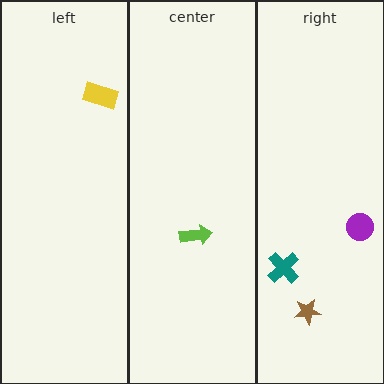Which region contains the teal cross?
The right region.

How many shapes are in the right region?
3.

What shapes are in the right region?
The brown star, the purple circle, the teal cross.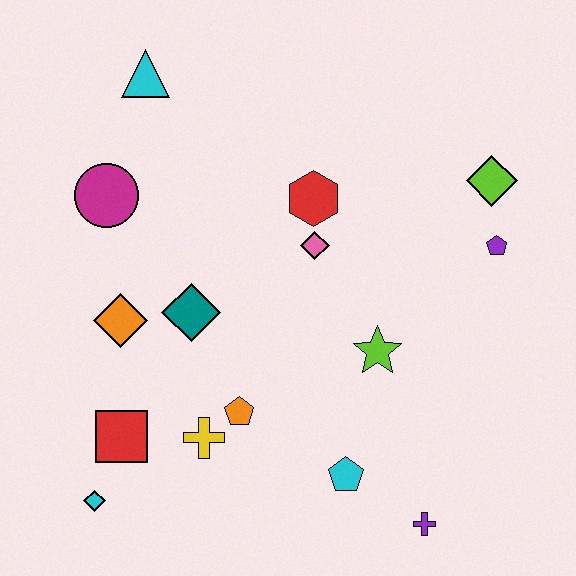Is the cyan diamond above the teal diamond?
No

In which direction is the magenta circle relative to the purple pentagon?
The magenta circle is to the left of the purple pentagon.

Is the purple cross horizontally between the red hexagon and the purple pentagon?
Yes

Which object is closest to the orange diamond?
The teal diamond is closest to the orange diamond.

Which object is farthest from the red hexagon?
The cyan diamond is farthest from the red hexagon.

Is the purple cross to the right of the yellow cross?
Yes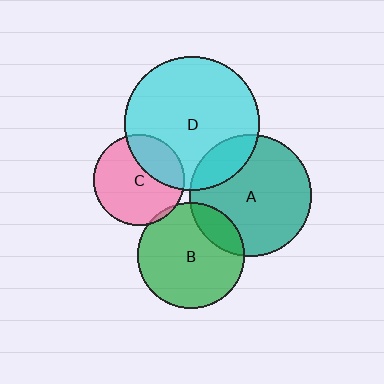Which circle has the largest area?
Circle D (cyan).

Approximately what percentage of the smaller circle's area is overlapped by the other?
Approximately 20%.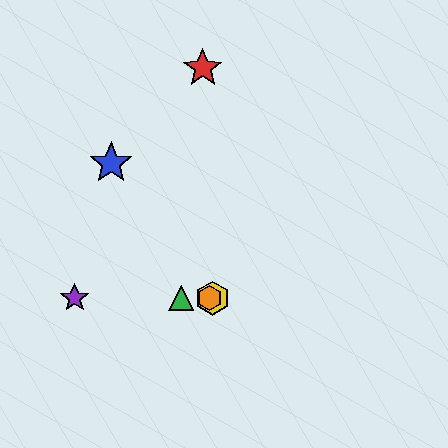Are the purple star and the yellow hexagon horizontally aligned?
Yes, both are at y≈298.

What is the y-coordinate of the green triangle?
The green triangle is at y≈298.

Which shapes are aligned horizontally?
The green triangle, the yellow hexagon, the purple star, the orange hexagon are aligned horizontally.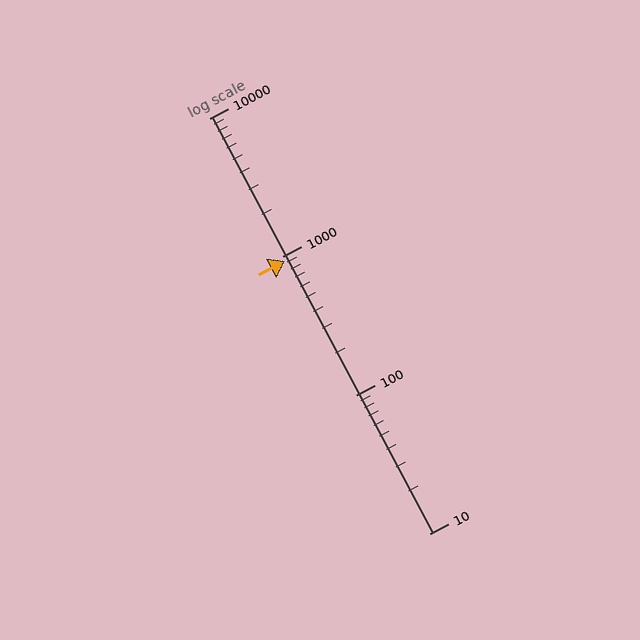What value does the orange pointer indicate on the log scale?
The pointer indicates approximately 930.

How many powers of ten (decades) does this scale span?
The scale spans 3 decades, from 10 to 10000.